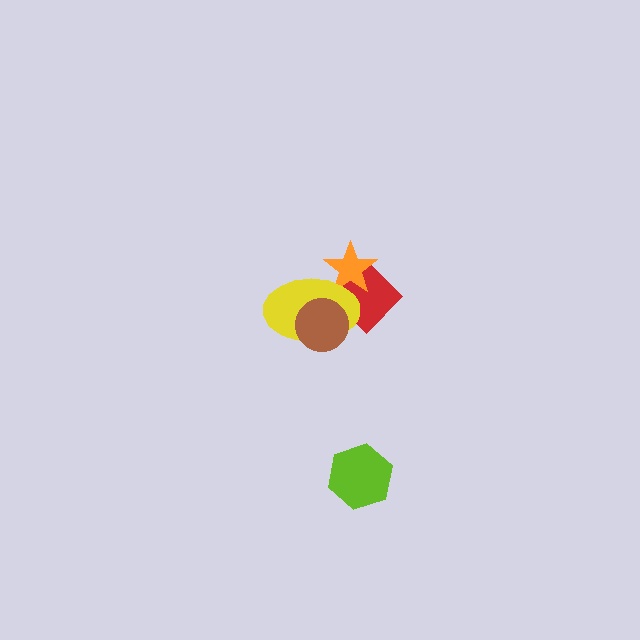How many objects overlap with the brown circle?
2 objects overlap with the brown circle.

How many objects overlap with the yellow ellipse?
3 objects overlap with the yellow ellipse.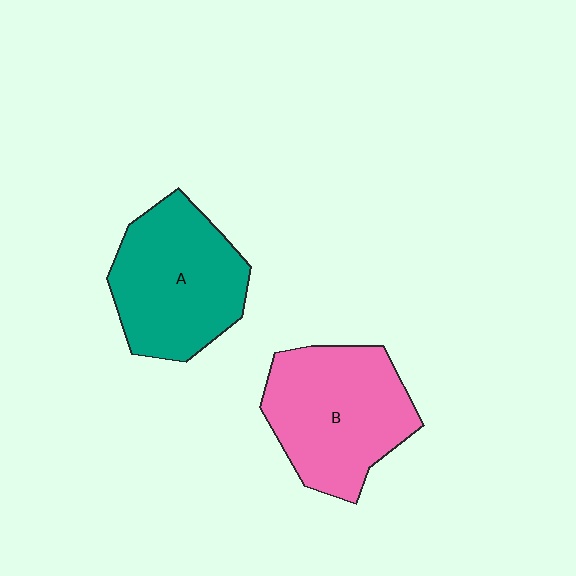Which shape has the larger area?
Shape B (pink).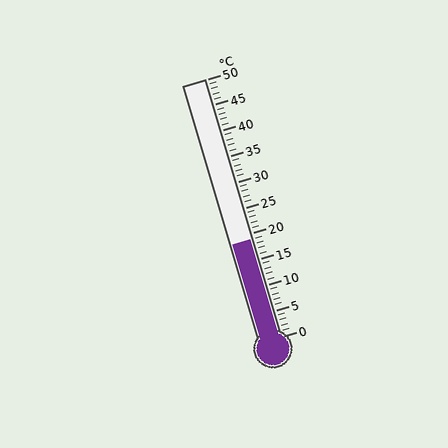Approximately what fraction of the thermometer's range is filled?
The thermometer is filled to approximately 40% of its range.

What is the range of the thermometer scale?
The thermometer scale ranges from 0°C to 50°C.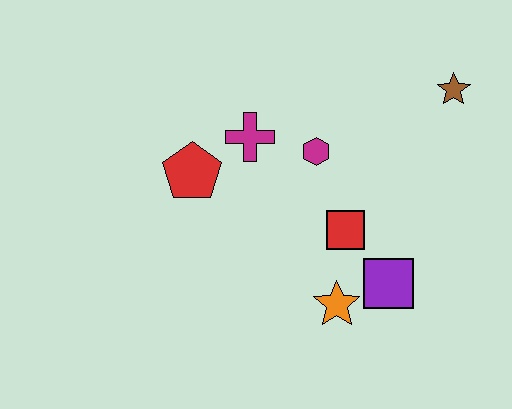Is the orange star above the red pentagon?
No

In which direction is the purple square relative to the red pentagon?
The purple square is to the right of the red pentagon.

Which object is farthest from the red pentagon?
The brown star is farthest from the red pentagon.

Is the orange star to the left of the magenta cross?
No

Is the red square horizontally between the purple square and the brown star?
No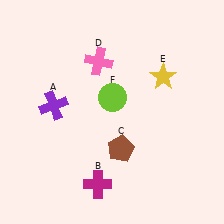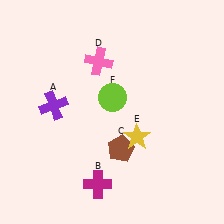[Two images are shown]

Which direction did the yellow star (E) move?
The yellow star (E) moved down.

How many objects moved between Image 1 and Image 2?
1 object moved between the two images.